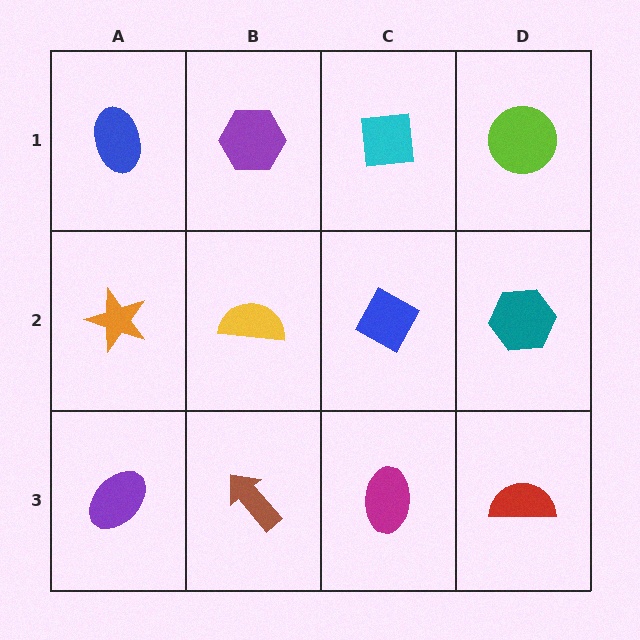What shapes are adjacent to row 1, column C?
A blue diamond (row 2, column C), a purple hexagon (row 1, column B), a lime circle (row 1, column D).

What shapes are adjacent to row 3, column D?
A teal hexagon (row 2, column D), a magenta ellipse (row 3, column C).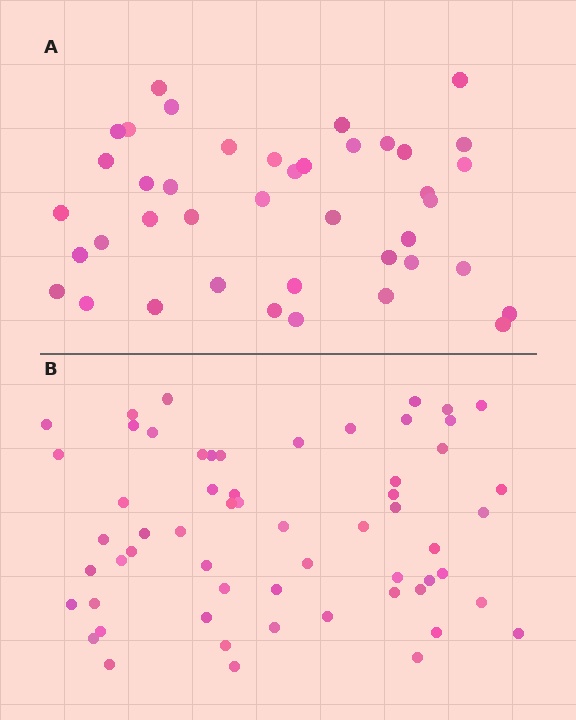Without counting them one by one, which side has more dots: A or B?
Region B (the bottom region) has more dots.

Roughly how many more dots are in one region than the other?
Region B has approximately 20 more dots than region A.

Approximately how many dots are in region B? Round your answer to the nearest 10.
About 60 dots. (The exact count is 59, which rounds to 60.)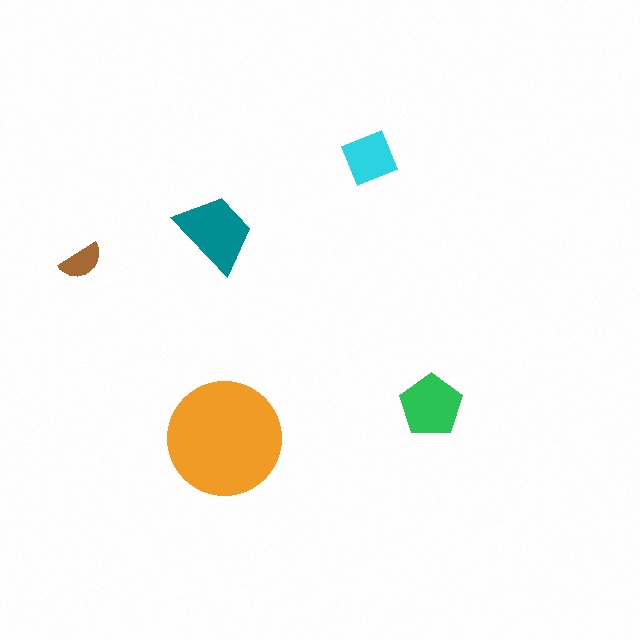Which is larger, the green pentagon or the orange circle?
The orange circle.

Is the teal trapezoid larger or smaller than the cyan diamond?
Larger.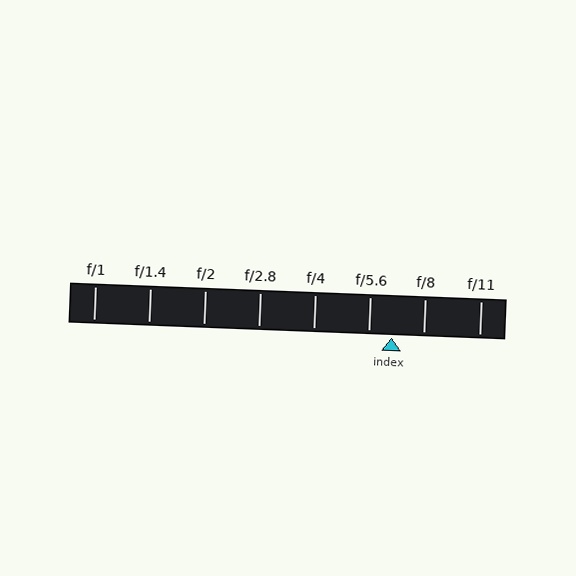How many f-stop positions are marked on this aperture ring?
There are 8 f-stop positions marked.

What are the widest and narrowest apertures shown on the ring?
The widest aperture shown is f/1 and the narrowest is f/11.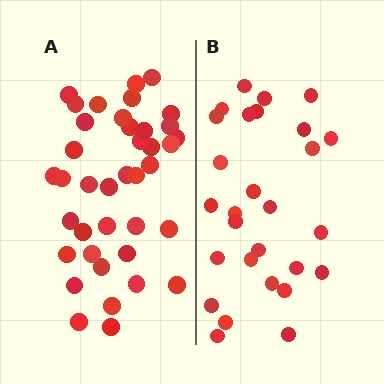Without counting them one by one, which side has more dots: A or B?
Region A (the left region) has more dots.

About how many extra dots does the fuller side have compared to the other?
Region A has roughly 12 or so more dots than region B.